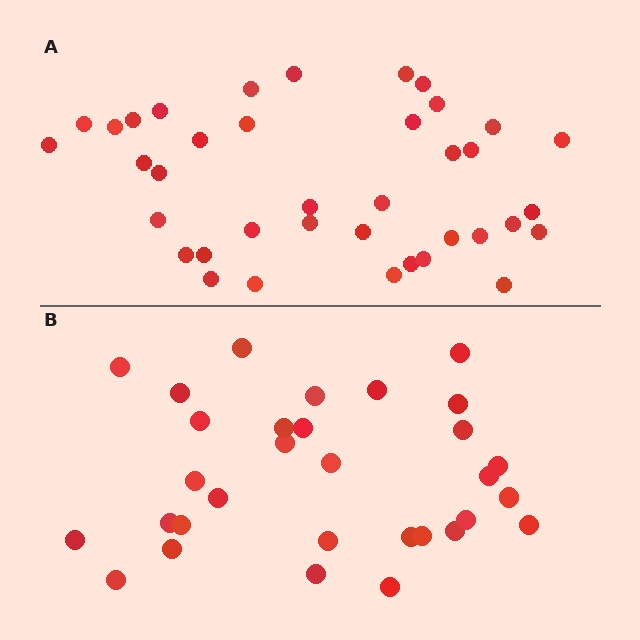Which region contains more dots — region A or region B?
Region A (the top region) has more dots.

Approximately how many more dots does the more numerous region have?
Region A has roughly 8 or so more dots than region B.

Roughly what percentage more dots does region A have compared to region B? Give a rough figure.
About 25% more.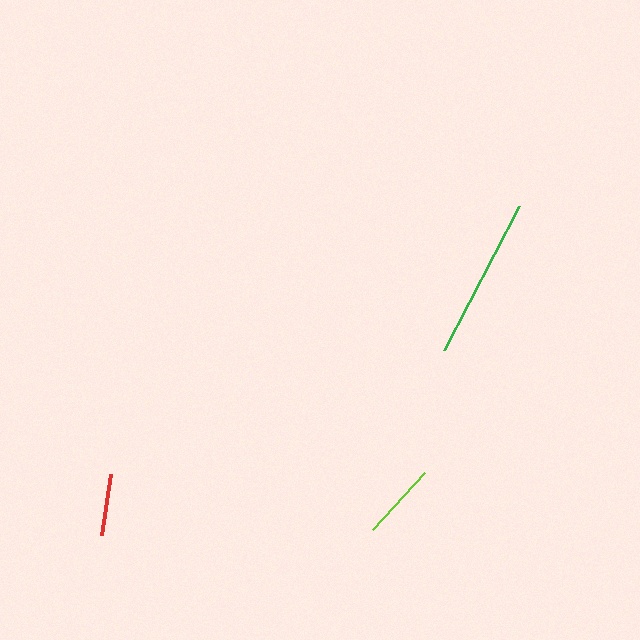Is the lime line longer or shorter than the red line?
The lime line is longer than the red line.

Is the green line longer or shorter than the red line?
The green line is longer than the red line.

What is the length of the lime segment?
The lime segment is approximately 77 pixels long.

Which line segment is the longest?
The green line is the longest at approximately 163 pixels.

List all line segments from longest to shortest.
From longest to shortest: green, lime, red.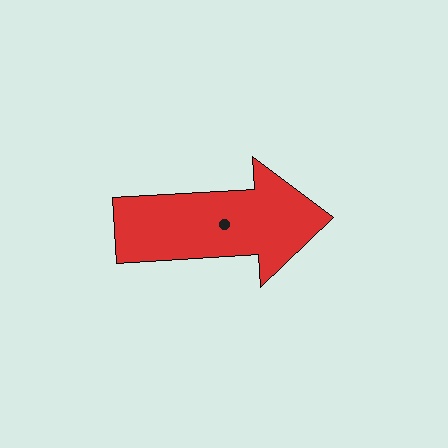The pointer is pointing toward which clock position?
Roughly 3 o'clock.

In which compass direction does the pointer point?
East.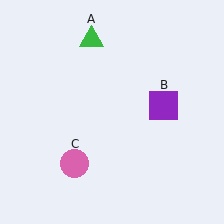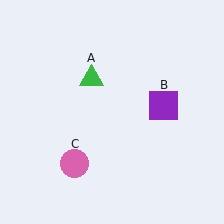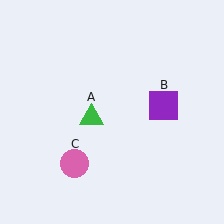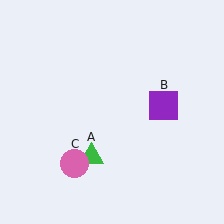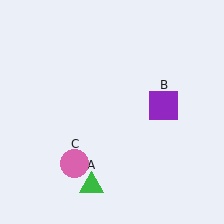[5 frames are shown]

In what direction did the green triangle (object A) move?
The green triangle (object A) moved down.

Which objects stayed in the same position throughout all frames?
Purple square (object B) and pink circle (object C) remained stationary.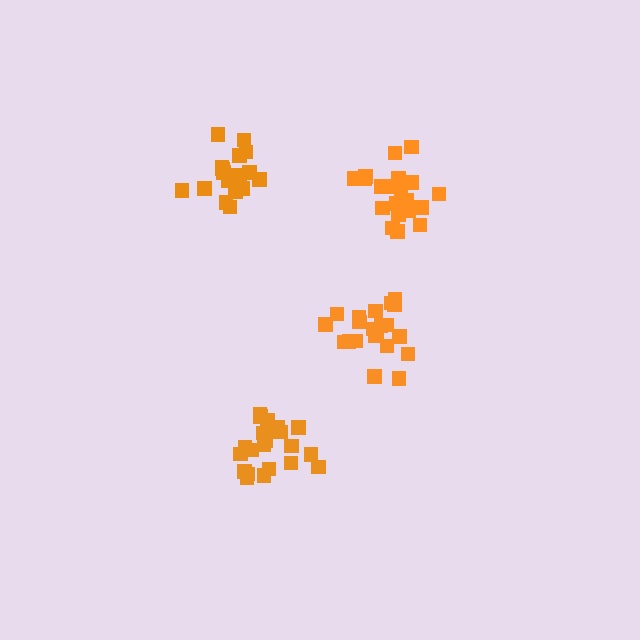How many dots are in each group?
Group 1: 20 dots, Group 2: 21 dots, Group 3: 21 dots, Group 4: 18 dots (80 total).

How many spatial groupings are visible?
There are 4 spatial groupings.